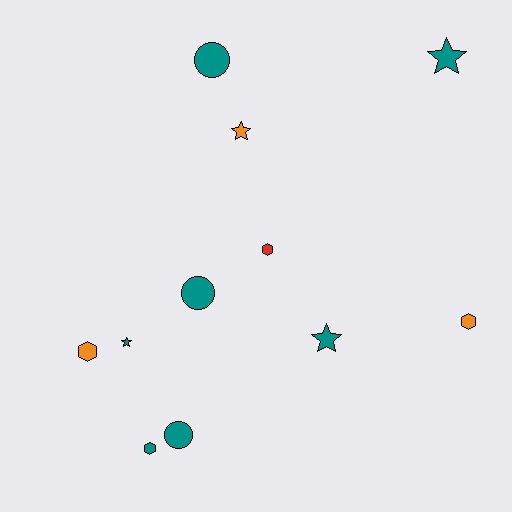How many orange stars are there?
There is 1 orange star.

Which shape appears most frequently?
Hexagon, with 4 objects.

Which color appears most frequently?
Teal, with 7 objects.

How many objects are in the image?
There are 11 objects.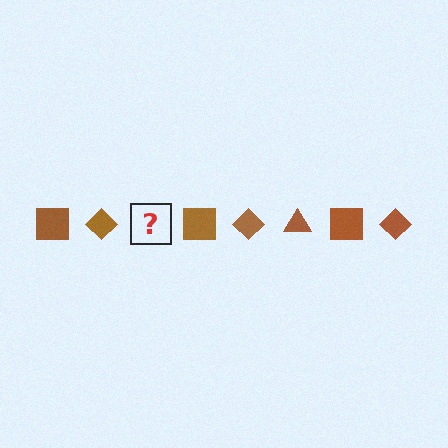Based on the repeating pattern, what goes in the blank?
The blank should be a brown triangle.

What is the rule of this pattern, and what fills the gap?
The rule is that the pattern cycles through square, diamond, triangle shapes in brown. The gap should be filled with a brown triangle.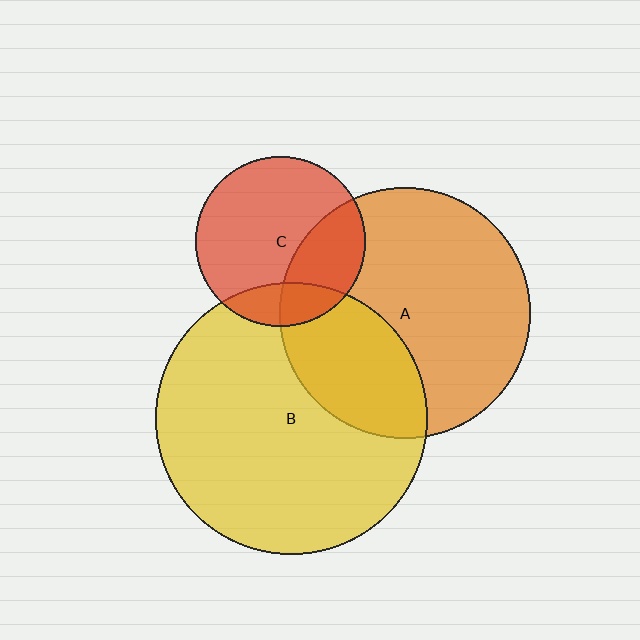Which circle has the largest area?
Circle B (yellow).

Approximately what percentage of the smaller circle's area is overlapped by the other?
Approximately 30%.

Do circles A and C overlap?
Yes.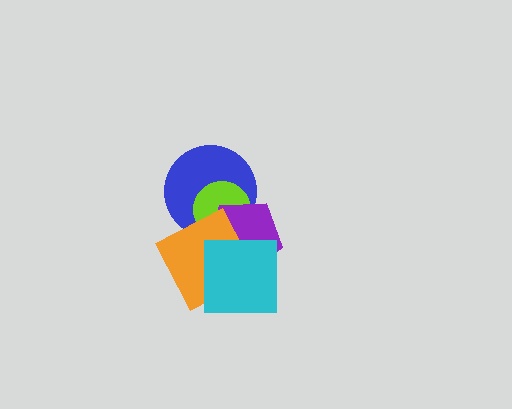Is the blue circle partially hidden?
Yes, it is partially covered by another shape.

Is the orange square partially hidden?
Yes, it is partially covered by another shape.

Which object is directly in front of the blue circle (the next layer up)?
The lime circle is directly in front of the blue circle.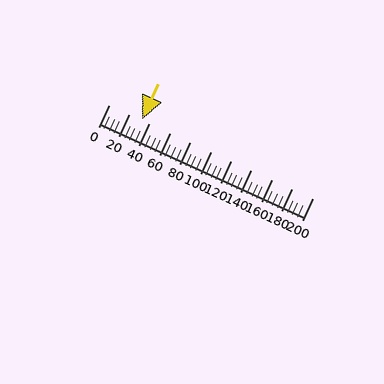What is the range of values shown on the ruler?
The ruler shows values from 0 to 200.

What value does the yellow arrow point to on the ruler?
The yellow arrow points to approximately 33.